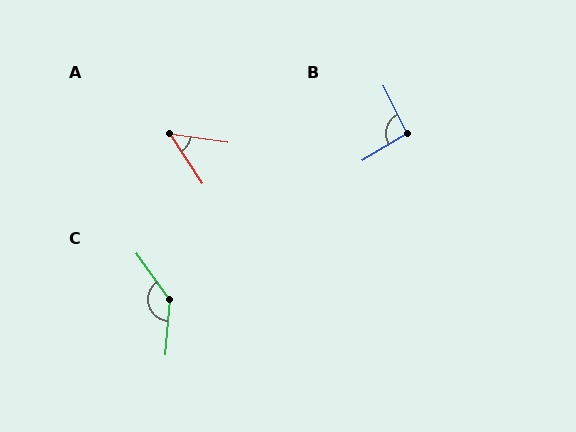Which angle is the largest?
C, at approximately 140 degrees.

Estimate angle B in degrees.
Approximately 94 degrees.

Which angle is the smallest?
A, at approximately 49 degrees.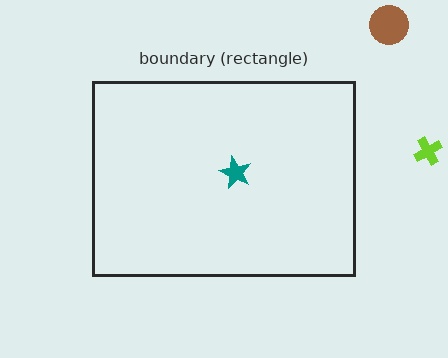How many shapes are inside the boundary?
1 inside, 2 outside.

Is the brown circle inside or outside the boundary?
Outside.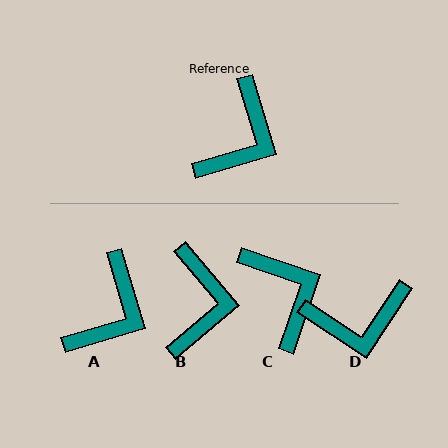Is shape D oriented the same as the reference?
No, it is off by about 50 degrees.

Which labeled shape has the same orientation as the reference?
A.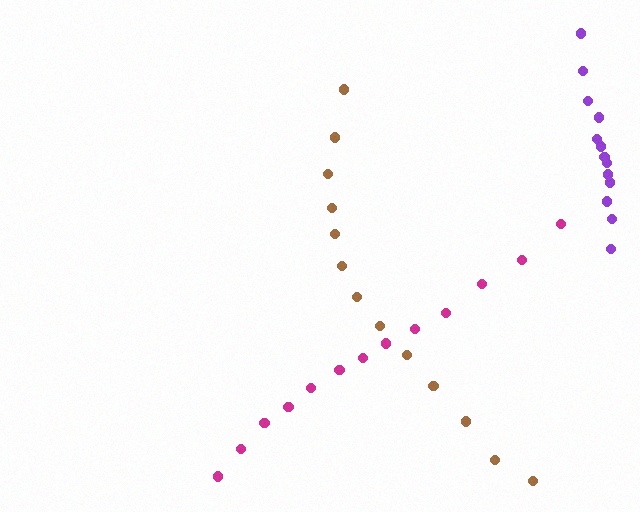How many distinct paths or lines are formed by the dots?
There are 3 distinct paths.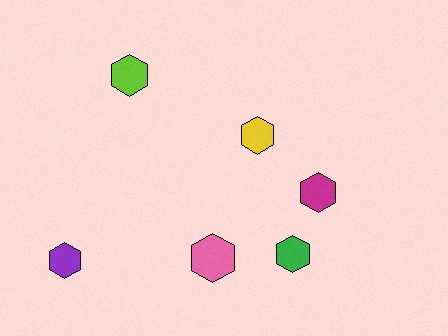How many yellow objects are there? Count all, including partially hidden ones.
There is 1 yellow object.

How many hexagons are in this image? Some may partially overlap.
There are 6 hexagons.